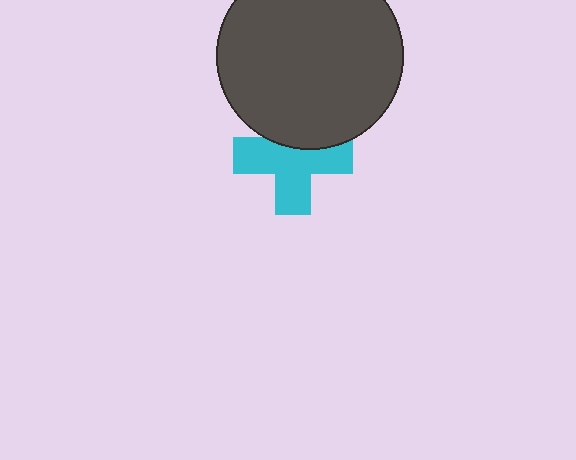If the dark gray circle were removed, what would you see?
You would see the complete cyan cross.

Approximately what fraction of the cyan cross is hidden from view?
Roughly 31% of the cyan cross is hidden behind the dark gray circle.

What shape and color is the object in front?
The object in front is a dark gray circle.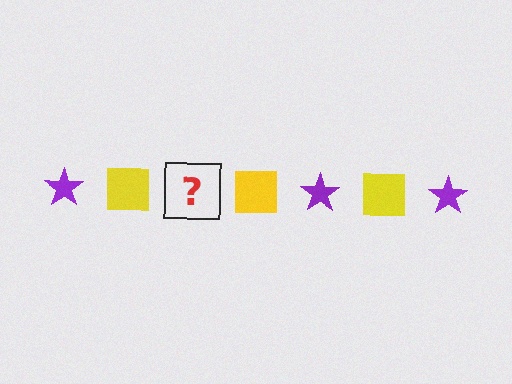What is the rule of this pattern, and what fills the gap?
The rule is that the pattern alternates between purple star and yellow square. The gap should be filled with a purple star.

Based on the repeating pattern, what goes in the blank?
The blank should be a purple star.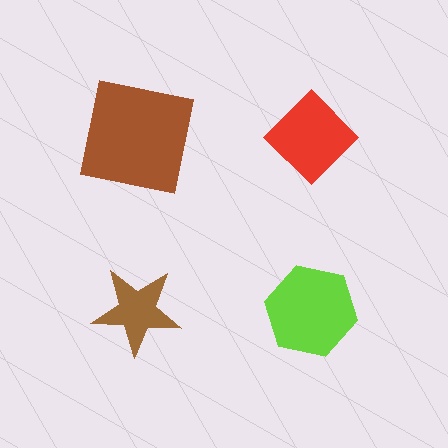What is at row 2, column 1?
A brown star.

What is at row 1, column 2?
A red diamond.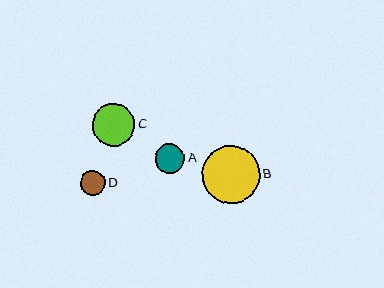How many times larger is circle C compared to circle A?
Circle C is approximately 1.4 times the size of circle A.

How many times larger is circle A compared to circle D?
Circle A is approximately 1.2 times the size of circle D.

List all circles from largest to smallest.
From largest to smallest: B, C, A, D.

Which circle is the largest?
Circle B is the largest with a size of approximately 58 pixels.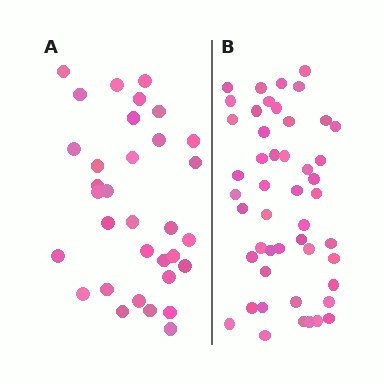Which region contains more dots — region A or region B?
Region B (the right region) has more dots.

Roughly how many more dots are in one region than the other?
Region B has approximately 15 more dots than region A.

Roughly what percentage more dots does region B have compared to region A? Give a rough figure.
About 45% more.